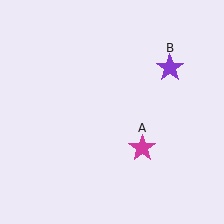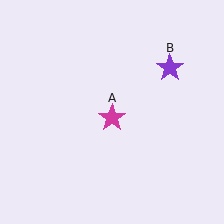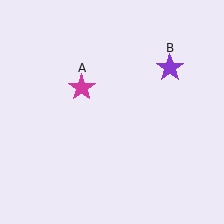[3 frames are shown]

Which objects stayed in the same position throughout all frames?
Purple star (object B) remained stationary.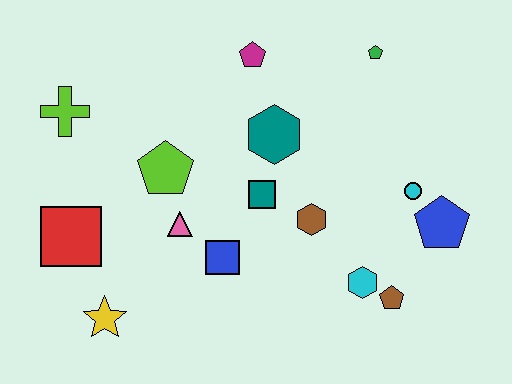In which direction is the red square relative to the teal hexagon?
The red square is to the left of the teal hexagon.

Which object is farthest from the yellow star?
The green pentagon is farthest from the yellow star.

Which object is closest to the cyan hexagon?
The brown pentagon is closest to the cyan hexagon.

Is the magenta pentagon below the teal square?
No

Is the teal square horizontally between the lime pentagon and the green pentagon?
Yes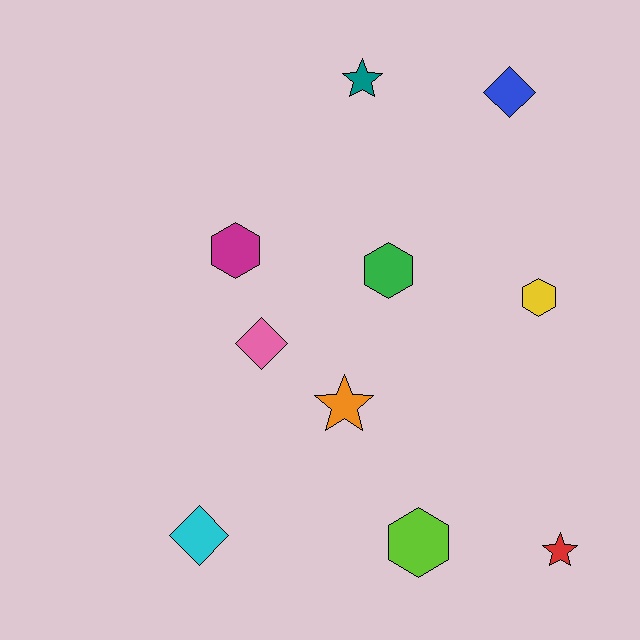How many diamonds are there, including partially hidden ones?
There are 3 diamonds.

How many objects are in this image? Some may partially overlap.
There are 10 objects.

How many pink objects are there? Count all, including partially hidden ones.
There is 1 pink object.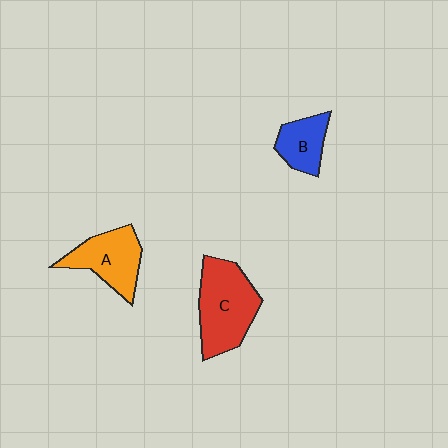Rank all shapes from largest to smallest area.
From largest to smallest: C (red), A (orange), B (blue).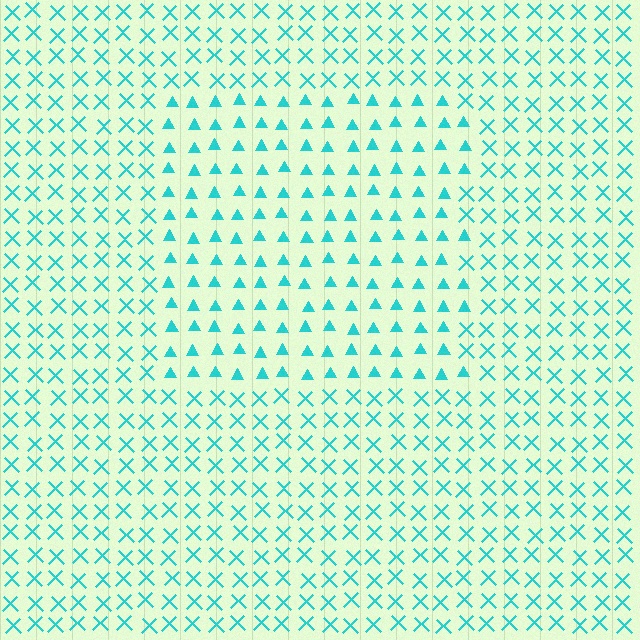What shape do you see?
I see a rectangle.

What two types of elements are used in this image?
The image uses triangles inside the rectangle region and X marks outside it.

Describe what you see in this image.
The image is filled with small cyan elements arranged in a uniform grid. A rectangle-shaped region contains triangles, while the surrounding area contains X marks. The boundary is defined purely by the change in element shape.